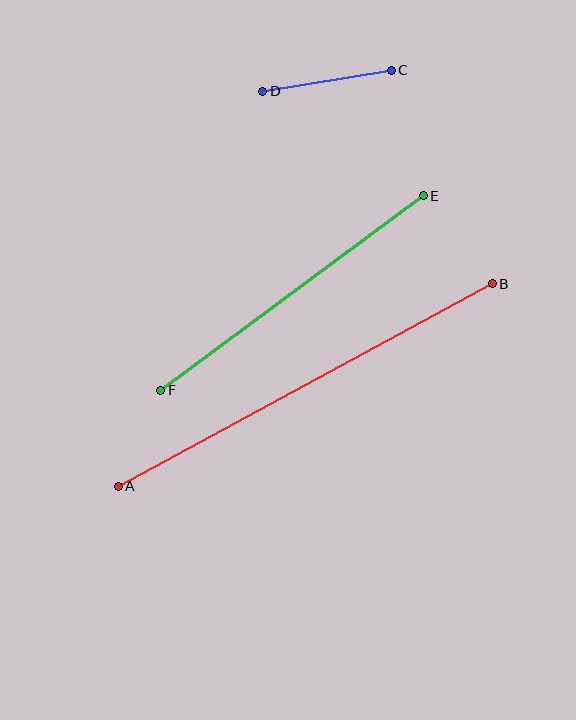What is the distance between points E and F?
The distance is approximately 327 pixels.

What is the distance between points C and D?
The distance is approximately 130 pixels.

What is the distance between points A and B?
The distance is approximately 426 pixels.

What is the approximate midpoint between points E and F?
The midpoint is at approximately (292, 293) pixels.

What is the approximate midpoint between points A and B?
The midpoint is at approximately (305, 385) pixels.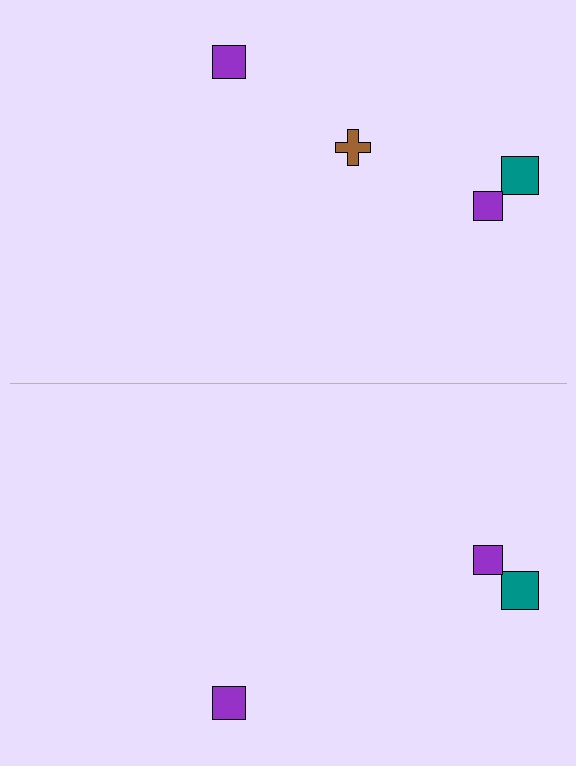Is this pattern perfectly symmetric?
No, the pattern is not perfectly symmetric. A brown cross is missing from the bottom side.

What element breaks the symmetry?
A brown cross is missing from the bottom side.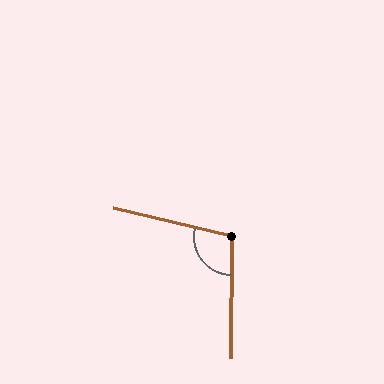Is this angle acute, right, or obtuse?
It is obtuse.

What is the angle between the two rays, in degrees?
Approximately 103 degrees.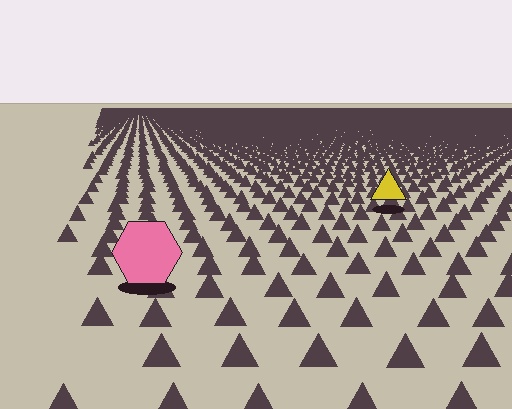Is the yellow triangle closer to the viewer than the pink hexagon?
No. The pink hexagon is closer — you can tell from the texture gradient: the ground texture is coarser near it.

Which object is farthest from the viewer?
The yellow triangle is farthest from the viewer. It appears smaller and the ground texture around it is denser.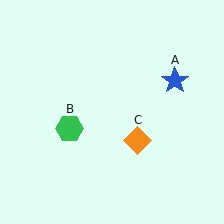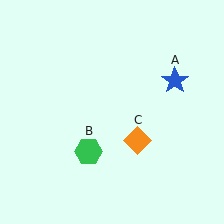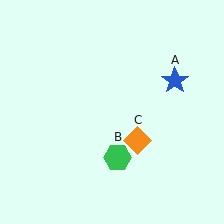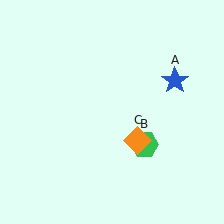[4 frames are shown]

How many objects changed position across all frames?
1 object changed position: green hexagon (object B).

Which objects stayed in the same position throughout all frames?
Blue star (object A) and orange diamond (object C) remained stationary.